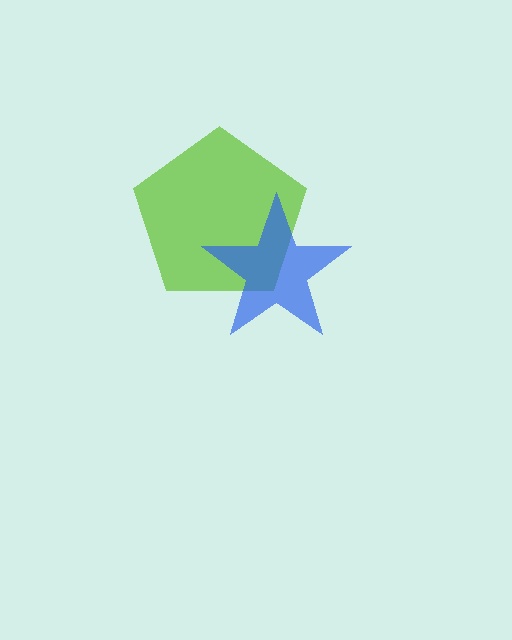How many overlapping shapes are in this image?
There are 2 overlapping shapes in the image.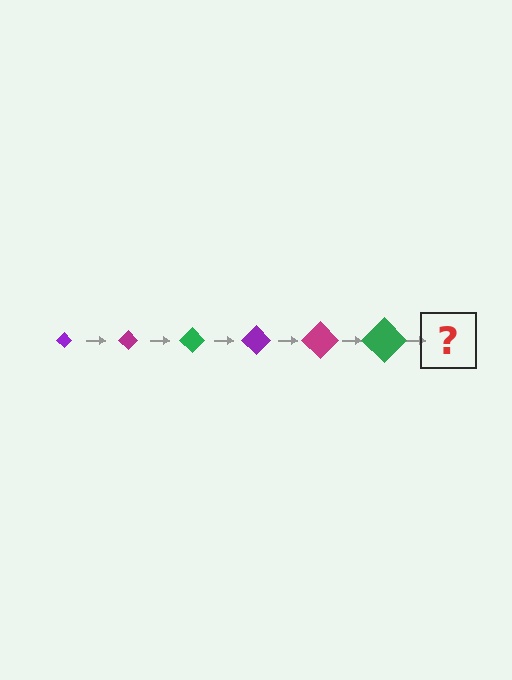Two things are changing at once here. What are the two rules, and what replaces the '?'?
The two rules are that the diamond grows larger each step and the color cycles through purple, magenta, and green. The '?' should be a purple diamond, larger than the previous one.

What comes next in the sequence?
The next element should be a purple diamond, larger than the previous one.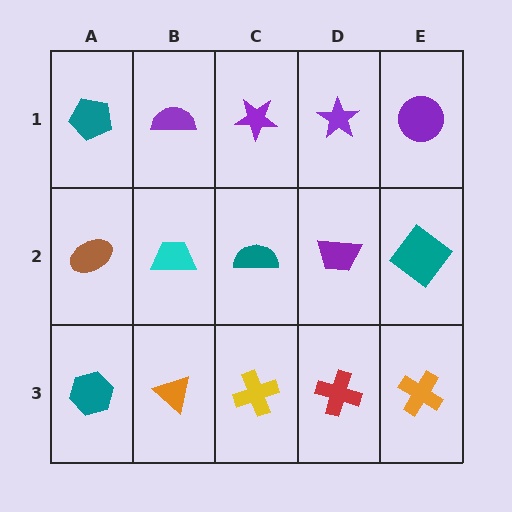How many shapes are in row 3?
5 shapes.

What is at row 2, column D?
A purple trapezoid.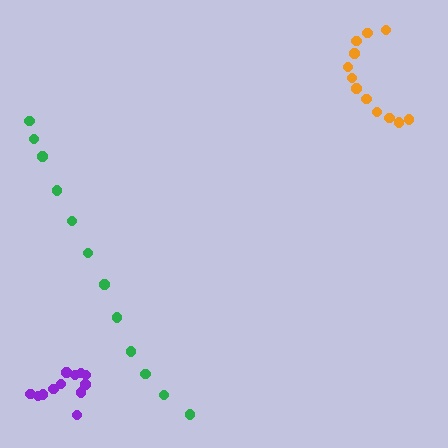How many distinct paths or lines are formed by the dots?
There are 3 distinct paths.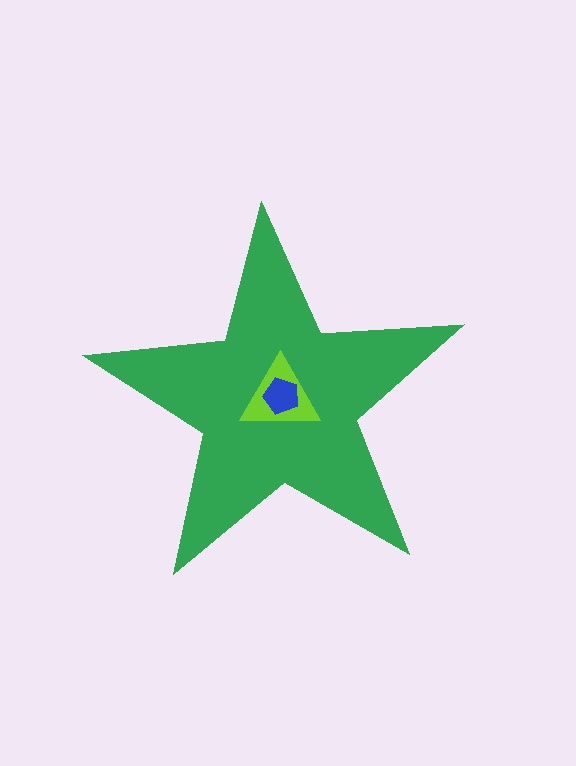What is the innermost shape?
The blue pentagon.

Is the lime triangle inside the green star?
Yes.